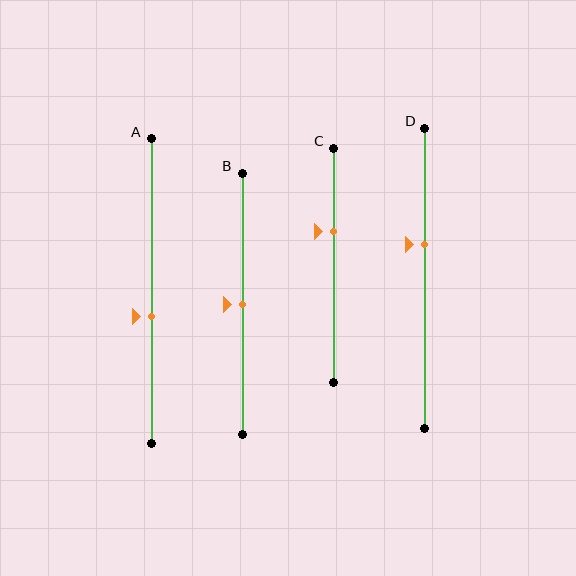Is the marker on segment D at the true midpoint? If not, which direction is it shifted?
No, the marker on segment D is shifted upward by about 11% of the segment length.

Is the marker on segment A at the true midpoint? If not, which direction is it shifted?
No, the marker on segment A is shifted downward by about 8% of the segment length.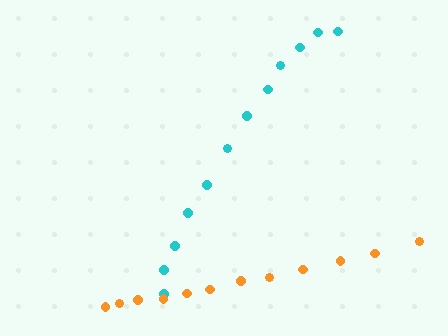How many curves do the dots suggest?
There are 2 distinct paths.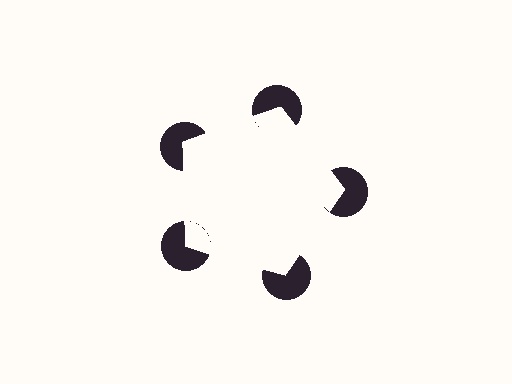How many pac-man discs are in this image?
There are 5 — one at each vertex of the illusory pentagon.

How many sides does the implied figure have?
5 sides.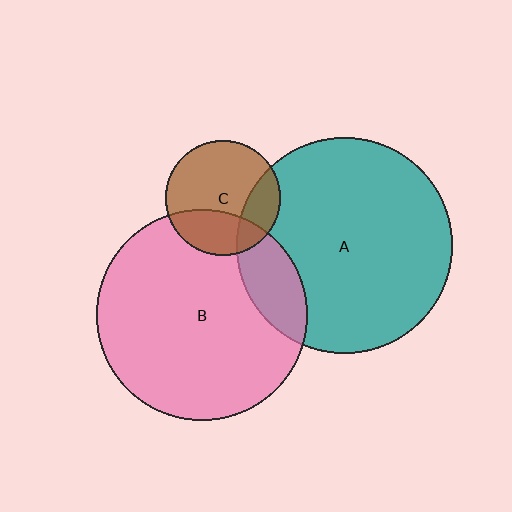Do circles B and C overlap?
Yes.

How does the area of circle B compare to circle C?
Approximately 3.4 times.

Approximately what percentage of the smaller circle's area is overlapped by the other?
Approximately 30%.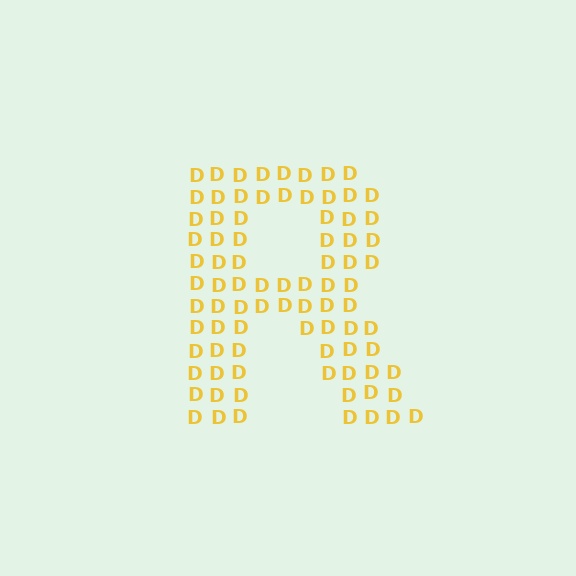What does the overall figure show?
The overall figure shows the letter R.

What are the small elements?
The small elements are letter D's.